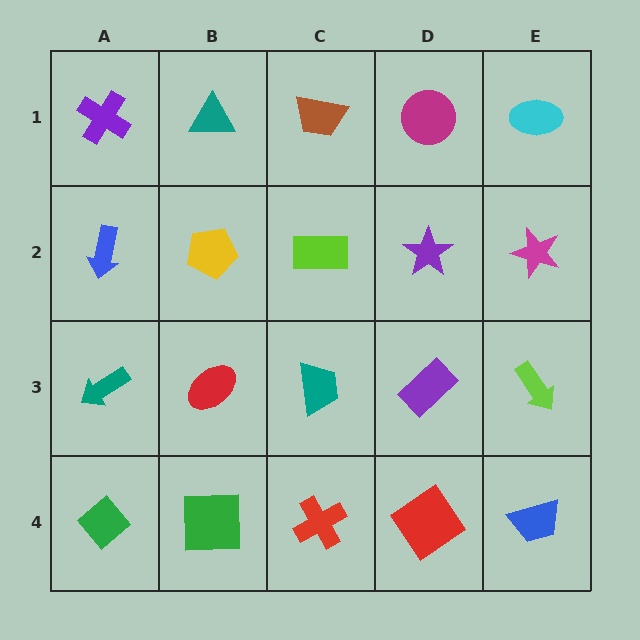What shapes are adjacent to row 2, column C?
A brown trapezoid (row 1, column C), a teal trapezoid (row 3, column C), a yellow pentagon (row 2, column B), a purple star (row 2, column D).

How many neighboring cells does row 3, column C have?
4.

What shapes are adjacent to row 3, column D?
A purple star (row 2, column D), a red diamond (row 4, column D), a teal trapezoid (row 3, column C), a lime arrow (row 3, column E).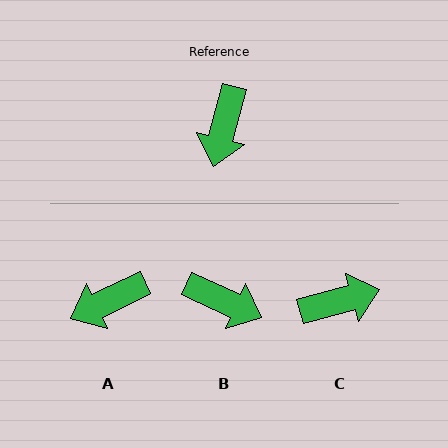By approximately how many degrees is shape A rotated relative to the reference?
Approximately 50 degrees clockwise.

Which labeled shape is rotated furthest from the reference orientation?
C, about 121 degrees away.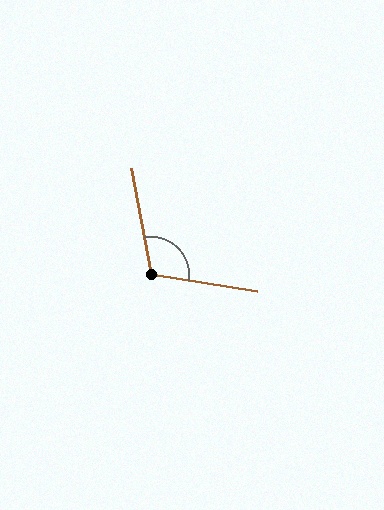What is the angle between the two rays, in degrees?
Approximately 110 degrees.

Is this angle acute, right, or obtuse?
It is obtuse.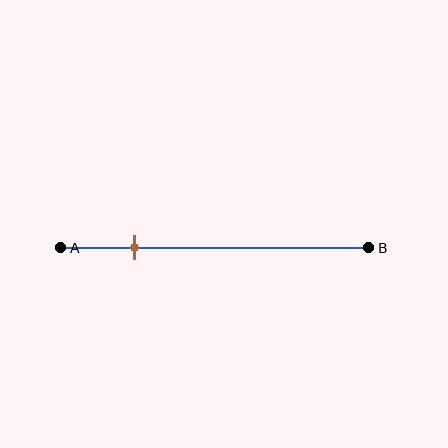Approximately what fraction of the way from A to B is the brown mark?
The brown mark is approximately 25% of the way from A to B.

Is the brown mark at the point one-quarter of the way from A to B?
Yes, the mark is approximately at the one-quarter point.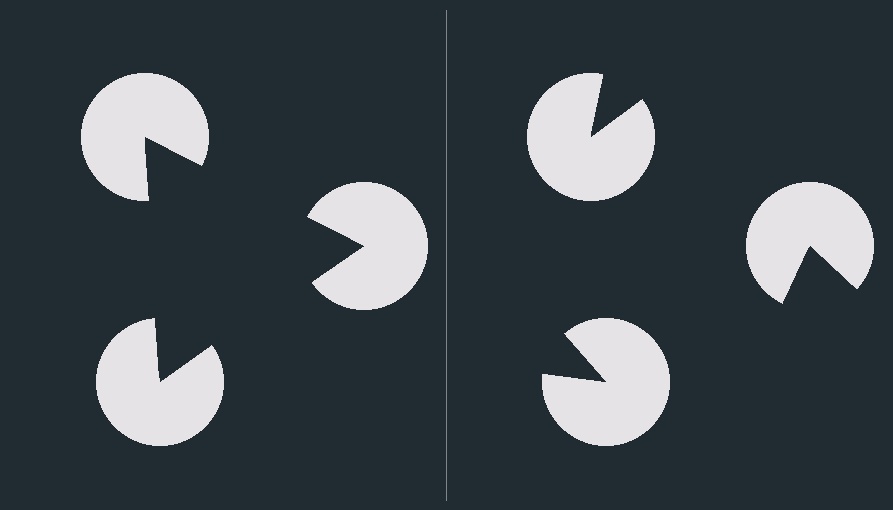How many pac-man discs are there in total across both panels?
6 — 3 on each side.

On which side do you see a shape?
An illusory triangle appears on the left side. On the right side the wedge cuts are rotated, so no coherent shape forms.